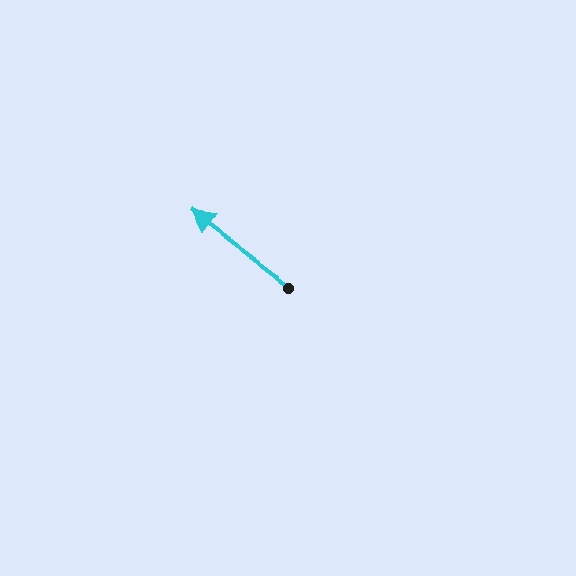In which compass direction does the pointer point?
Northwest.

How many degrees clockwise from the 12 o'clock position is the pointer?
Approximately 307 degrees.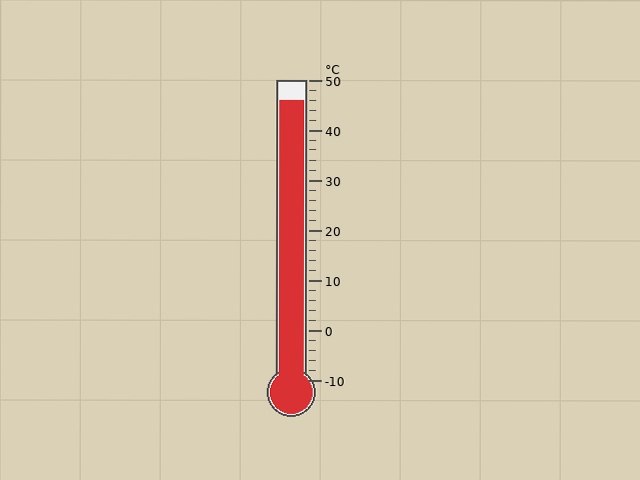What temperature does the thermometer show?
The thermometer shows approximately 46°C.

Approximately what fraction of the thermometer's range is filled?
The thermometer is filled to approximately 95% of its range.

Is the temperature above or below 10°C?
The temperature is above 10°C.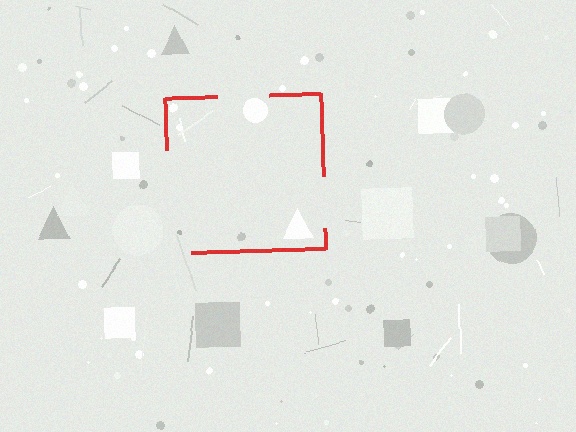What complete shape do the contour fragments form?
The contour fragments form a square.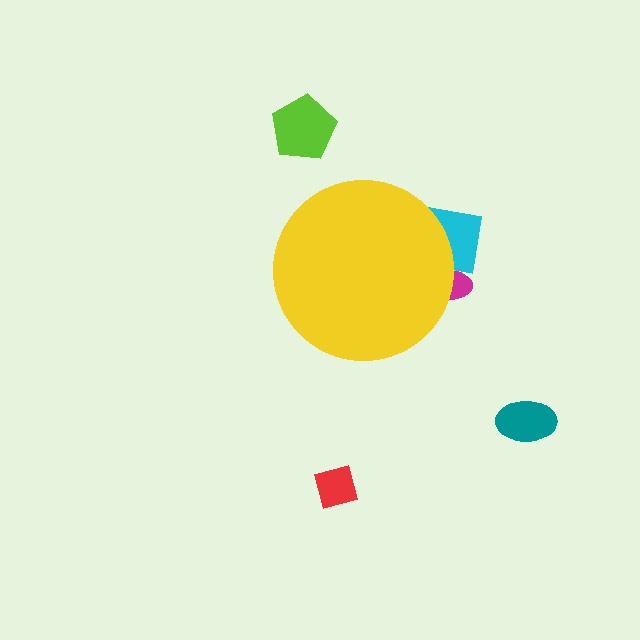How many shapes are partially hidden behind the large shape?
2 shapes are partially hidden.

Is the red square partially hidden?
No, the red square is fully visible.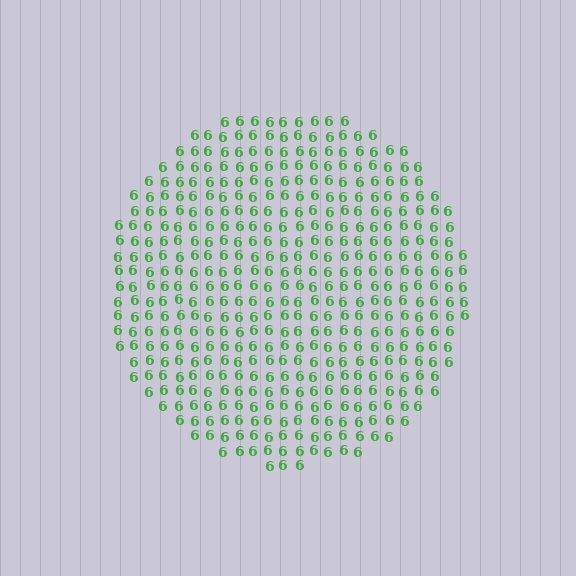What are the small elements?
The small elements are digit 6's.